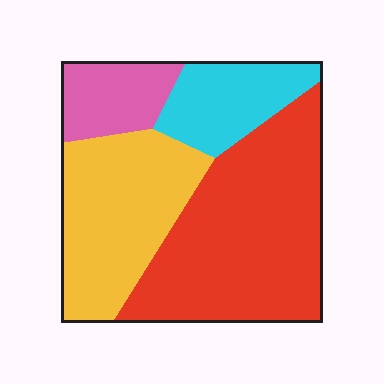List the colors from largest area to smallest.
From largest to smallest: red, yellow, cyan, pink.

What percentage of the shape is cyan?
Cyan takes up less than a quarter of the shape.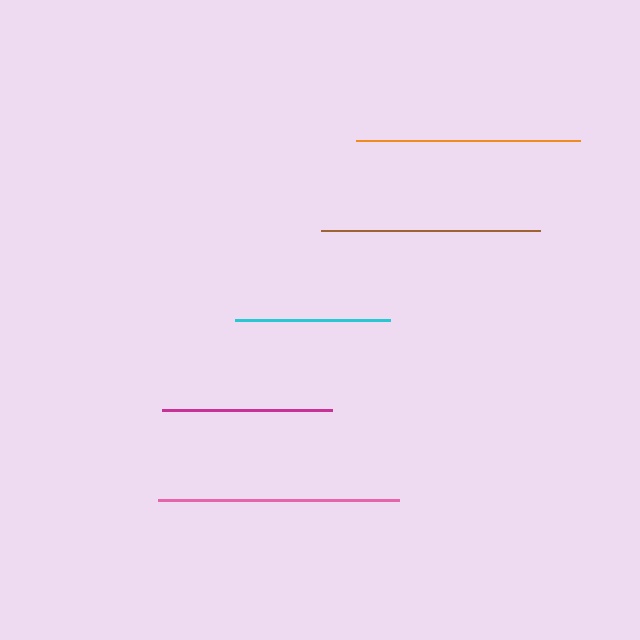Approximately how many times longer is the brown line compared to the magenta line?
The brown line is approximately 1.3 times the length of the magenta line.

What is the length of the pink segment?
The pink segment is approximately 241 pixels long.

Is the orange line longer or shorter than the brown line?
The orange line is longer than the brown line.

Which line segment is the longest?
The pink line is the longest at approximately 241 pixels.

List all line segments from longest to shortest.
From longest to shortest: pink, orange, brown, magenta, cyan.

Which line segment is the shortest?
The cyan line is the shortest at approximately 156 pixels.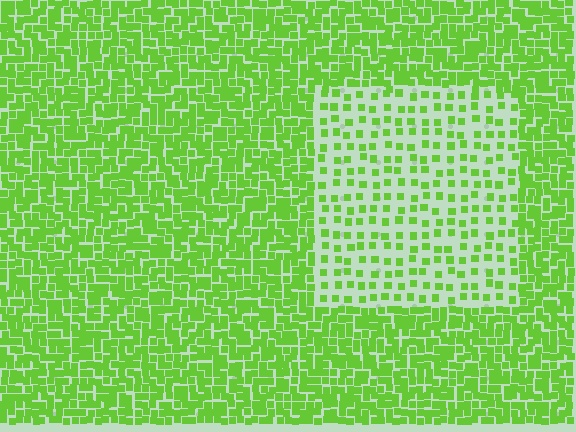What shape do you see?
I see a rectangle.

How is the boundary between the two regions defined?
The boundary is defined by a change in element density (approximately 2.6x ratio). All elements are the same color, size, and shape.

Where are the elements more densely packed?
The elements are more densely packed outside the rectangle boundary.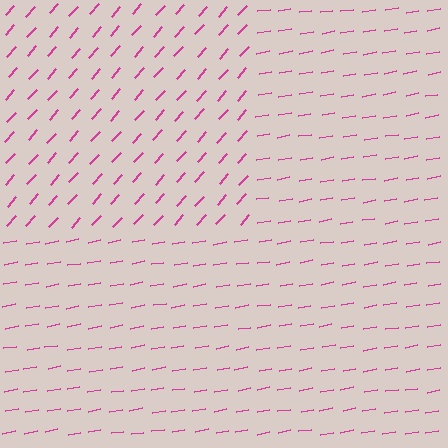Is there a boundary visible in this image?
Yes, there is a texture boundary formed by a change in line orientation.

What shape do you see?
I see a rectangle.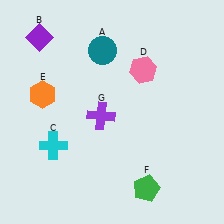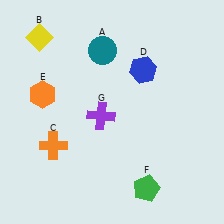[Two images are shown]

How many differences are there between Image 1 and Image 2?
There are 3 differences between the two images.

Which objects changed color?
B changed from purple to yellow. C changed from cyan to orange. D changed from pink to blue.